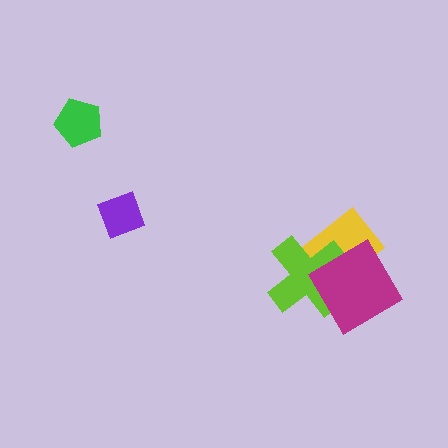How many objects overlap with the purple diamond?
0 objects overlap with the purple diamond.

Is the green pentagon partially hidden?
No, no other shape covers it.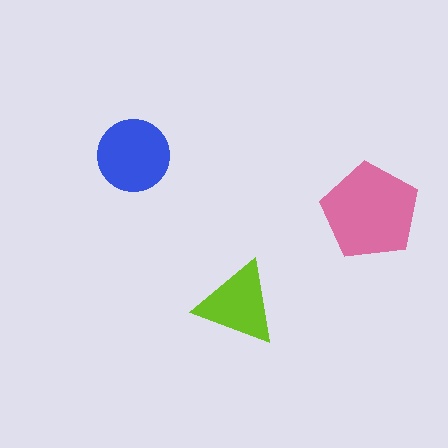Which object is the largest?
The pink pentagon.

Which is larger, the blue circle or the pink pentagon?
The pink pentagon.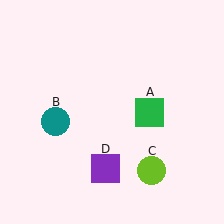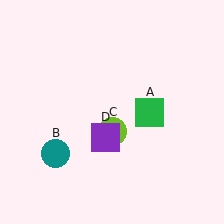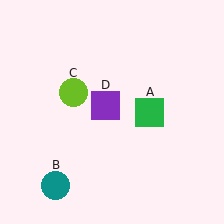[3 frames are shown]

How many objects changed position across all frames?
3 objects changed position: teal circle (object B), lime circle (object C), purple square (object D).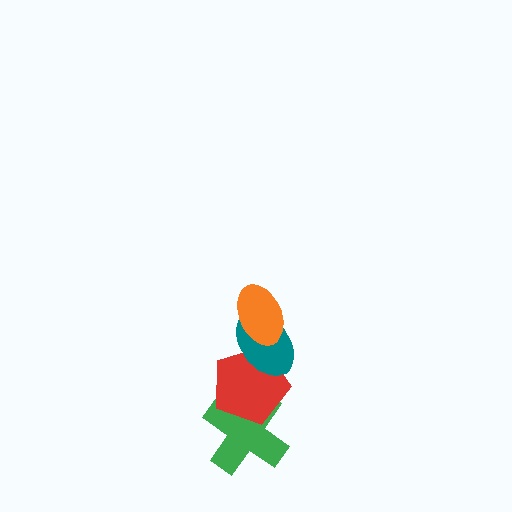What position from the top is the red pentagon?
The red pentagon is 3rd from the top.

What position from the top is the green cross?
The green cross is 4th from the top.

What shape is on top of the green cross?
The red pentagon is on top of the green cross.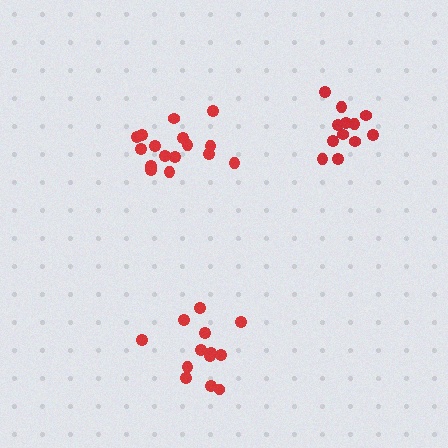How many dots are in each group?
Group 1: 16 dots, Group 2: 13 dots, Group 3: 12 dots (41 total).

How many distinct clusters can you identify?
There are 3 distinct clusters.